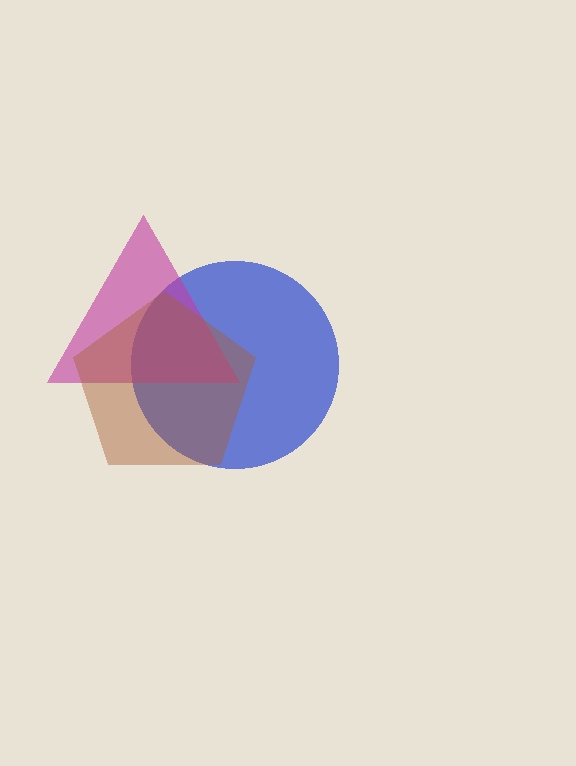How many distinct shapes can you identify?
There are 3 distinct shapes: a blue circle, a magenta triangle, a brown pentagon.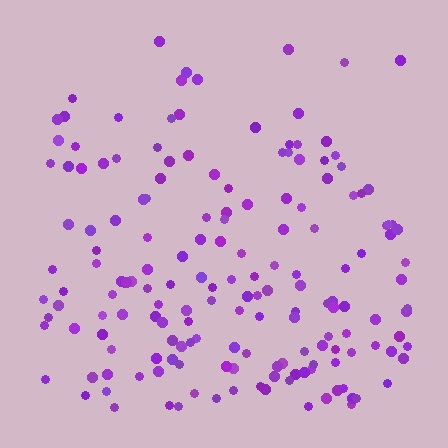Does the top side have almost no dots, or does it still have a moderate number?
Still a moderate number, just noticeably fewer than the bottom.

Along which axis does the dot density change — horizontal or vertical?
Vertical.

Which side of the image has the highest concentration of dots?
The bottom.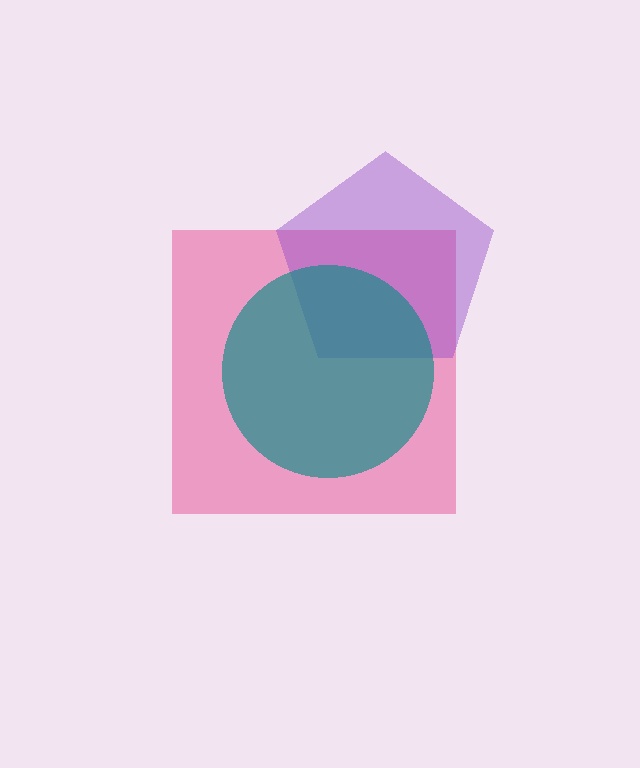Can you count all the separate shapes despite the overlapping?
Yes, there are 3 separate shapes.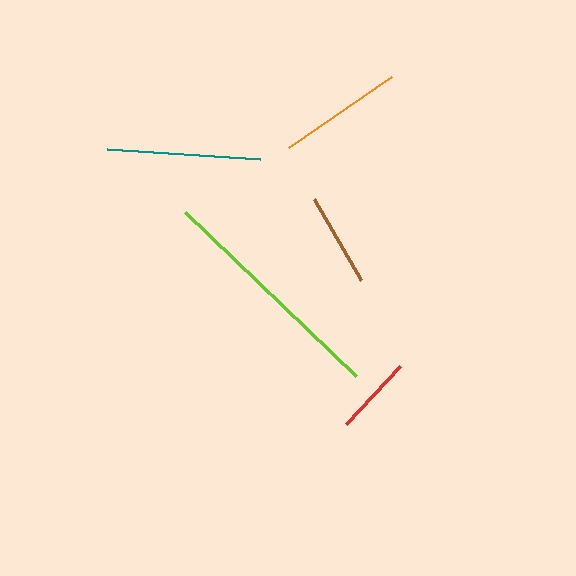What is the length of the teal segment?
The teal segment is approximately 153 pixels long.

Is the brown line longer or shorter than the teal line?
The teal line is longer than the brown line.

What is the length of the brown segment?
The brown segment is approximately 93 pixels long.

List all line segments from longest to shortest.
From longest to shortest: lime, teal, orange, brown, red.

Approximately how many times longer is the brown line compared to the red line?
The brown line is approximately 1.2 times the length of the red line.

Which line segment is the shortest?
The red line is the shortest at approximately 79 pixels.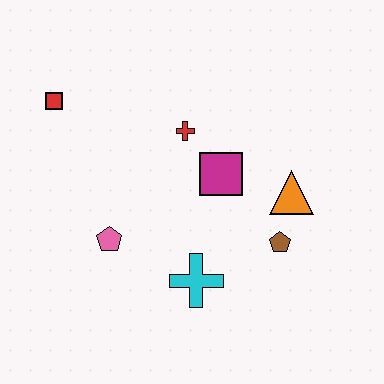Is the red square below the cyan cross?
No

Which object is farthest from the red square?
The brown pentagon is farthest from the red square.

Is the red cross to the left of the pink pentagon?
No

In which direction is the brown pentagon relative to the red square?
The brown pentagon is to the right of the red square.